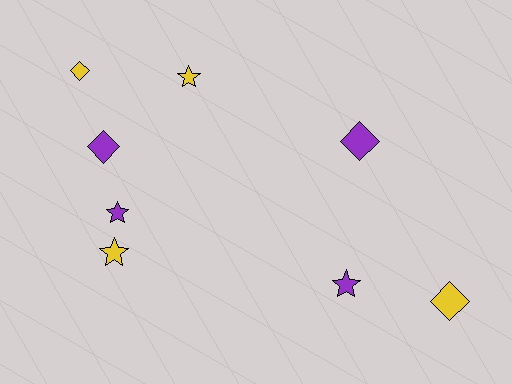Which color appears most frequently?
Yellow, with 4 objects.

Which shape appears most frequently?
Star, with 4 objects.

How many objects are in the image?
There are 8 objects.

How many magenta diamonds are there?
There are no magenta diamonds.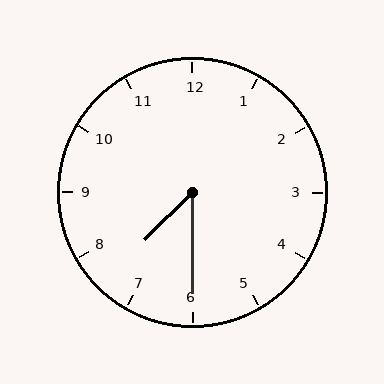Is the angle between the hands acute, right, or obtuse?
It is acute.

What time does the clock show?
7:30.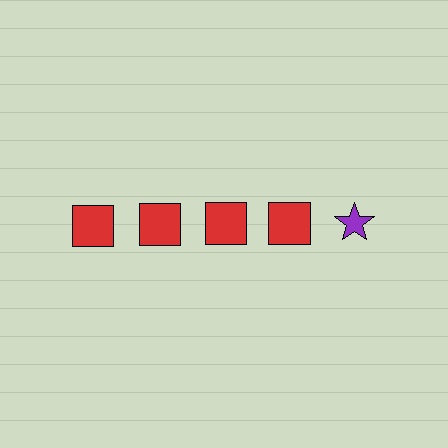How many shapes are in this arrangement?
There are 5 shapes arranged in a grid pattern.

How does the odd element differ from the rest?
It differs in both color (purple instead of red) and shape (star instead of square).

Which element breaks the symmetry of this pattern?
The purple star in the top row, rightmost column breaks the symmetry. All other shapes are red squares.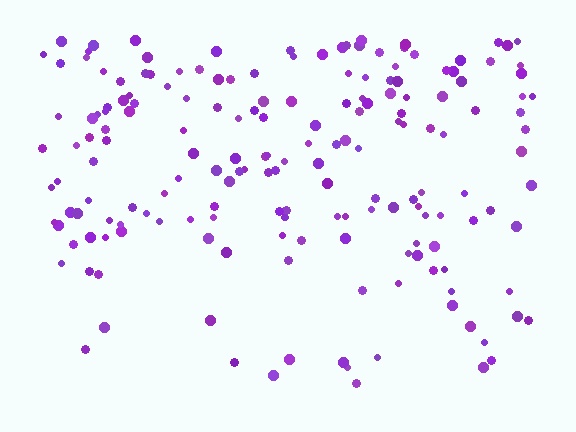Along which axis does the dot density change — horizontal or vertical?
Vertical.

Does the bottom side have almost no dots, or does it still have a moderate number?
Still a moderate number, just noticeably fewer than the top.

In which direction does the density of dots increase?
From bottom to top, with the top side densest.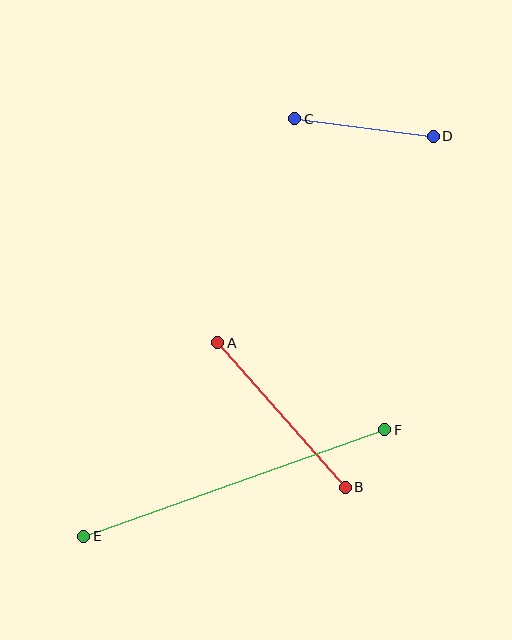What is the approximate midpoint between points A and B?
The midpoint is at approximately (281, 415) pixels.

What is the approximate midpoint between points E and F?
The midpoint is at approximately (234, 483) pixels.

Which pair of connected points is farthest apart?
Points E and F are farthest apart.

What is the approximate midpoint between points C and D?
The midpoint is at approximately (364, 127) pixels.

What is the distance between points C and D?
The distance is approximately 140 pixels.